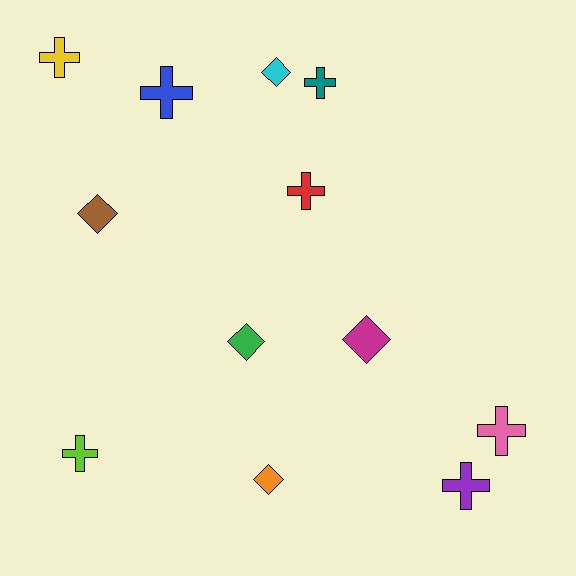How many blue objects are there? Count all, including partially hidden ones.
There is 1 blue object.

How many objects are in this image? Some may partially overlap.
There are 12 objects.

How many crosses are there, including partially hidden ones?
There are 7 crosses.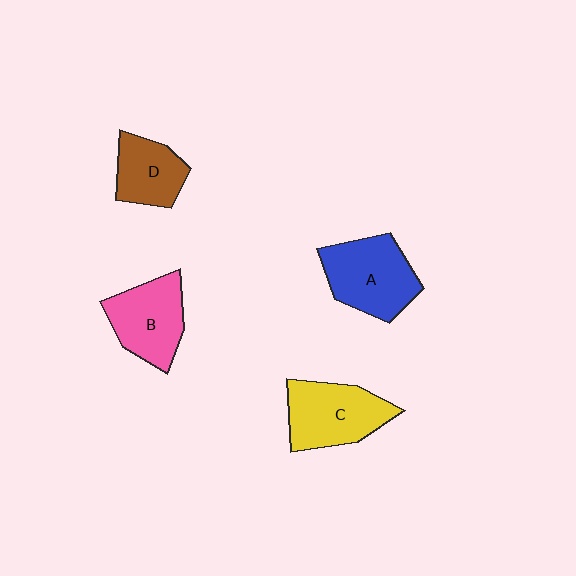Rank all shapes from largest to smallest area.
From largest to smallest: A (blue), C (yellow), B (pink), D (brown).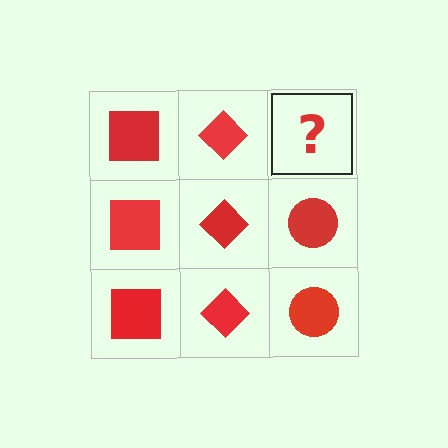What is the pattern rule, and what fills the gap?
The rule is that each column has a consistent shape. The gap should be filled with a red circle.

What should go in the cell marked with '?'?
The missing cell should contain a red circle.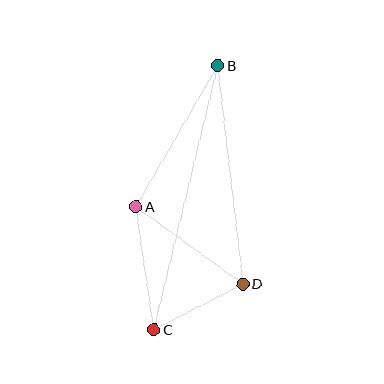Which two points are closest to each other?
Points C and D are closest to each other.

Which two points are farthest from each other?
Points B and C are farthest from each other.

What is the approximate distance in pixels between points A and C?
The distance between A and C is approximately 124 pixels.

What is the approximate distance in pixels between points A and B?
The distance between A and B is approximately 163 pixels.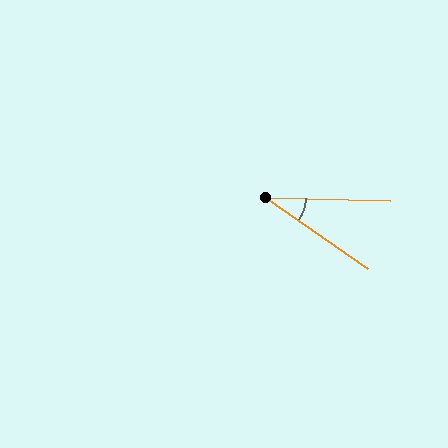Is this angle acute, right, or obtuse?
It is acute.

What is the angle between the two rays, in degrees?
Approximately 34 degrees.